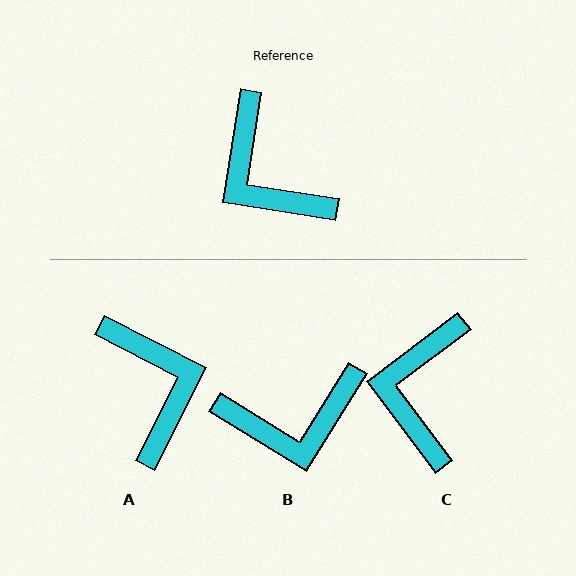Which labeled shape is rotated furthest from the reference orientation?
A, about 162 degrees away.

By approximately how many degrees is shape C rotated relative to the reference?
Approximately 44 degrees clockwise.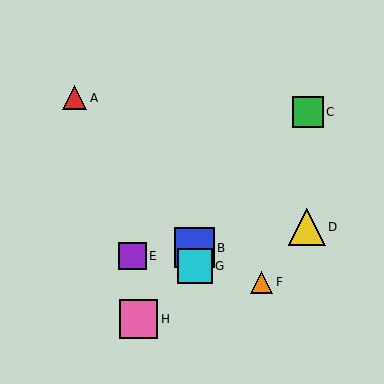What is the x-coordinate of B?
Object B is at x≈195.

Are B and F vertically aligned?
No, B is at x≈195 and F is at x≈262.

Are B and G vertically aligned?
Yes, both are at x≈195.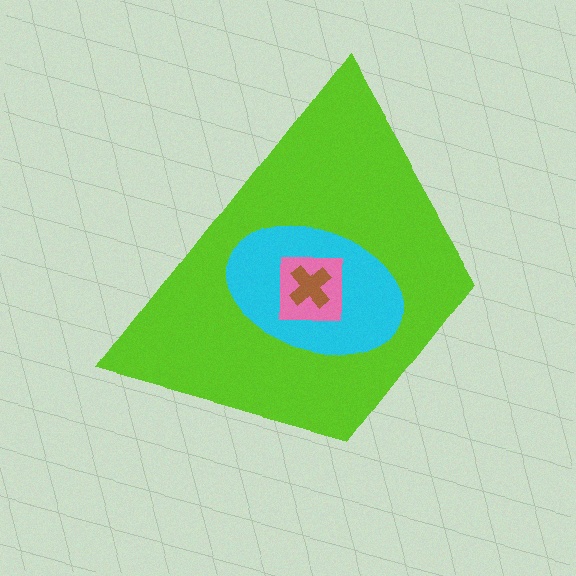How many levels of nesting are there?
4.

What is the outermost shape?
The lime trapezoid.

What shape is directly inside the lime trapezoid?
The cyan ellipse.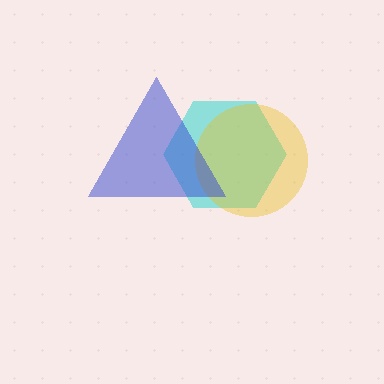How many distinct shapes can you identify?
There are 3 distinct shapes: a cyan hexagon, a yellow circle, a blue triangle.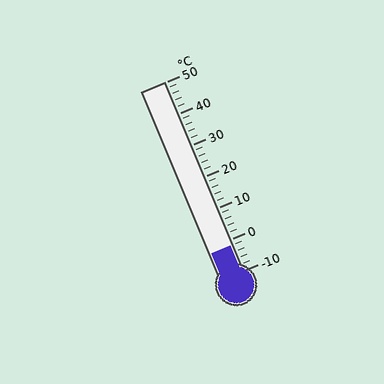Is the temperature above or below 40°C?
The temperature is below 40°C.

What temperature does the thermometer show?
The thermometer shows approximately -2°C.